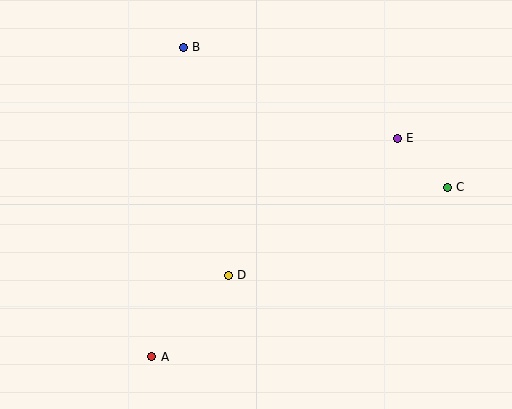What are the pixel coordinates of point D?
Point D is at (228, 275).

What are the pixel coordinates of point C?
Point C is at (447, 187).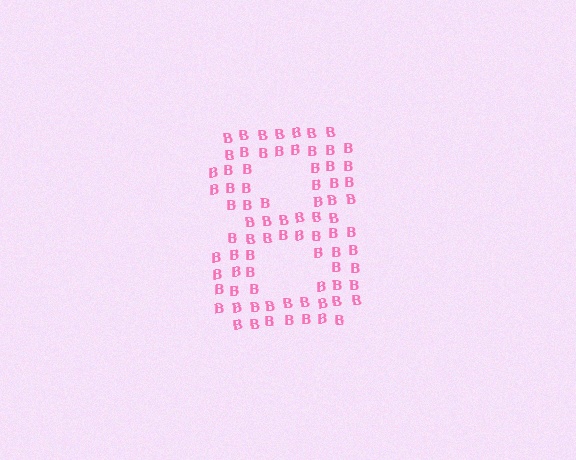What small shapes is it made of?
It is made of small letter B's.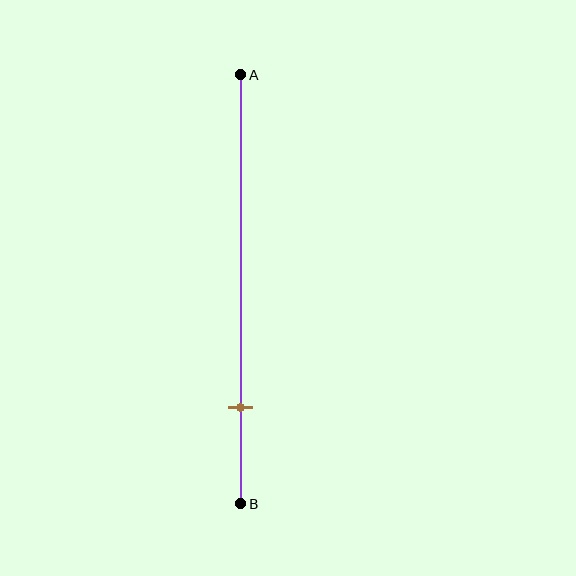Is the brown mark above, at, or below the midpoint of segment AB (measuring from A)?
The brown mark is below the midpoint of segment AB.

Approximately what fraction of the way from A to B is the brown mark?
The brown mark is approximately 80% of the way from A to B.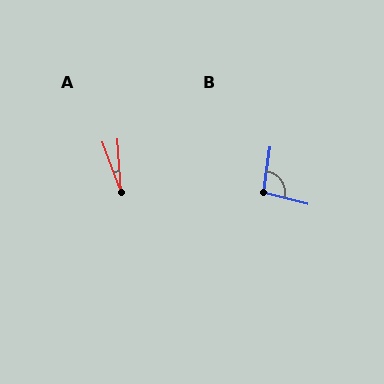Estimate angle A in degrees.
Approximately 16 degrees.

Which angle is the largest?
B, at approximately 97 degrees.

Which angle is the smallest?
A, at approximately 16 degrees.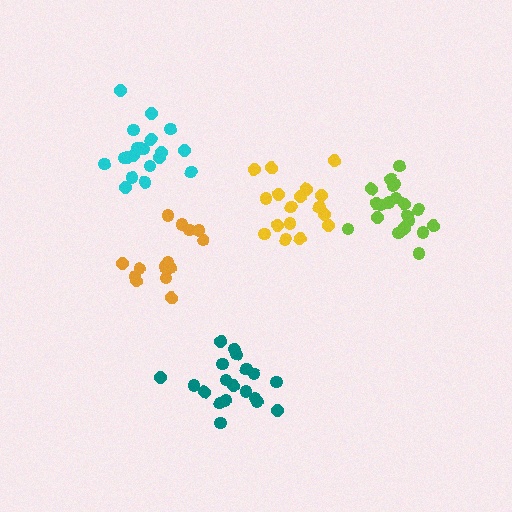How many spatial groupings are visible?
There are 5 spatial groupings.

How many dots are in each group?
Group 1: 19 dots, Group 2: 20 dots, Group 3: 20 dots, Group 4: 14 dots, Group 5: 17 dots (90 total).